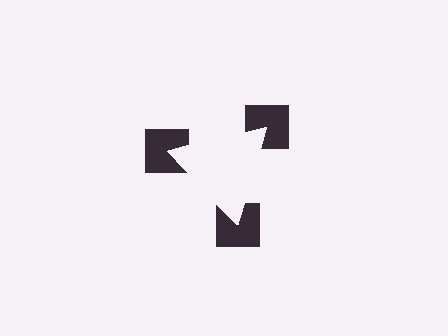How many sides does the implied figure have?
3 sides.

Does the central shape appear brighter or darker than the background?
It typically appears slightly brighter than the background, even though no actual brightness change is drawn.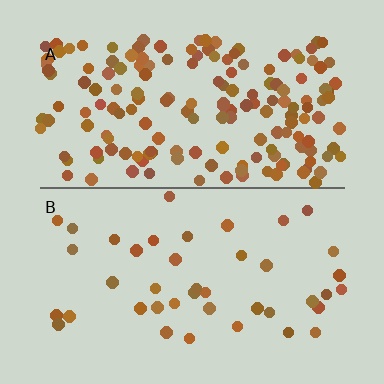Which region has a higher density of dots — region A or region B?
A (the top).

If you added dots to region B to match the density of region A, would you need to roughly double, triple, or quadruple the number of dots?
Approximately quadruple.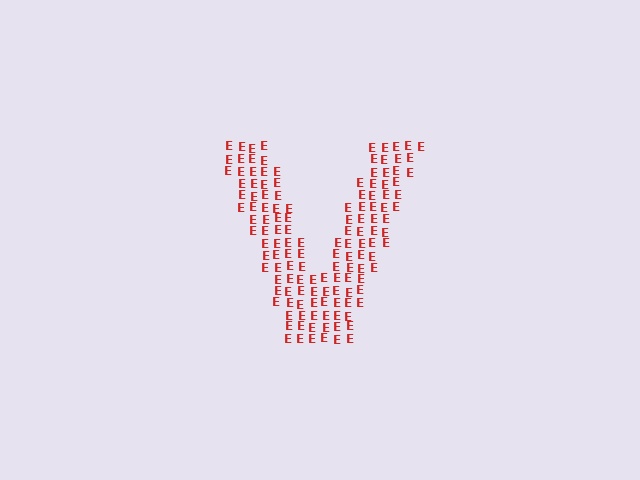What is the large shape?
The large shape is the letter V.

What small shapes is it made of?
It is made of small letter E's.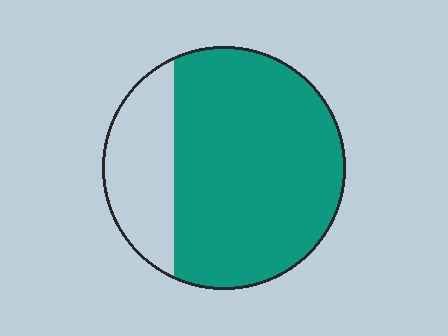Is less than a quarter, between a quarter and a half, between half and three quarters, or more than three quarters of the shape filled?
More than three quarters.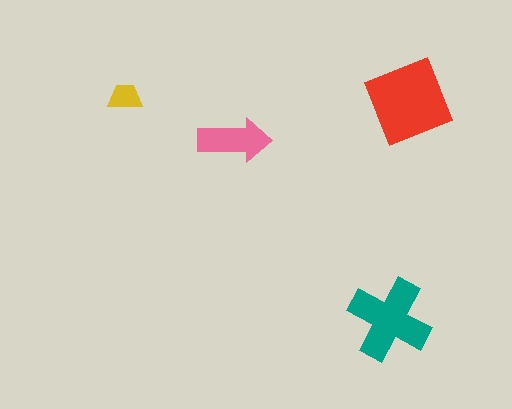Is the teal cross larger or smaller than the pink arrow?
Larger.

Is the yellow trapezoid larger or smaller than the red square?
Smaller.